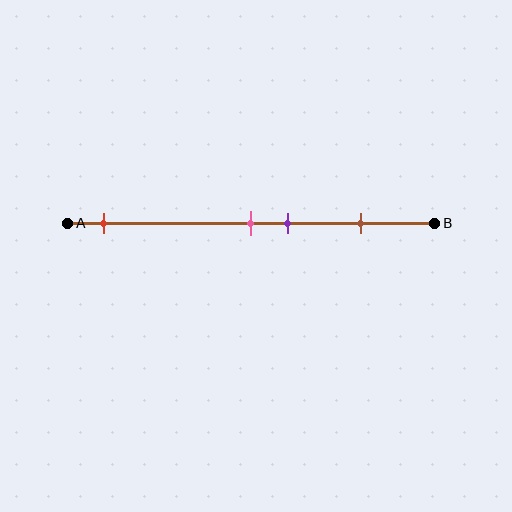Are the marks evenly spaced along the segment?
No, the marks are not evenly spaced.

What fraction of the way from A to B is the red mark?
The red mark is approximately 10% (0.1) of the way from A to B.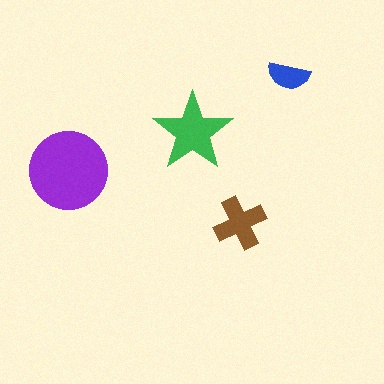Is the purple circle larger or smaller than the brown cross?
Larger.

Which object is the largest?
The purple circle.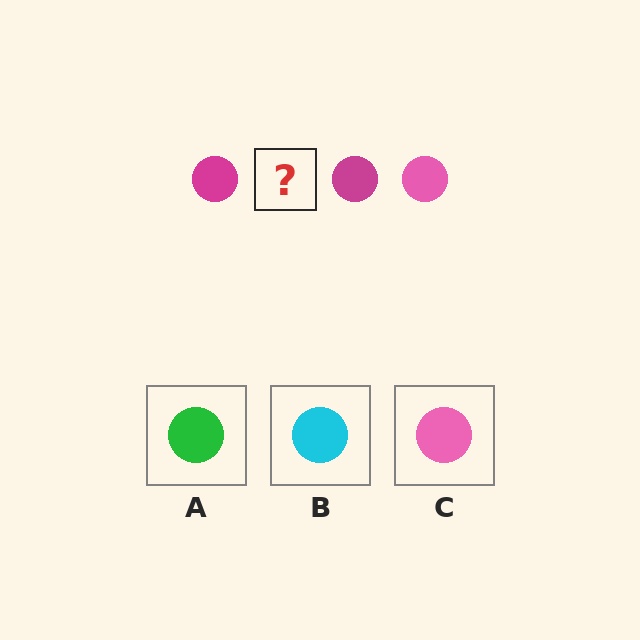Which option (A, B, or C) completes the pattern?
C.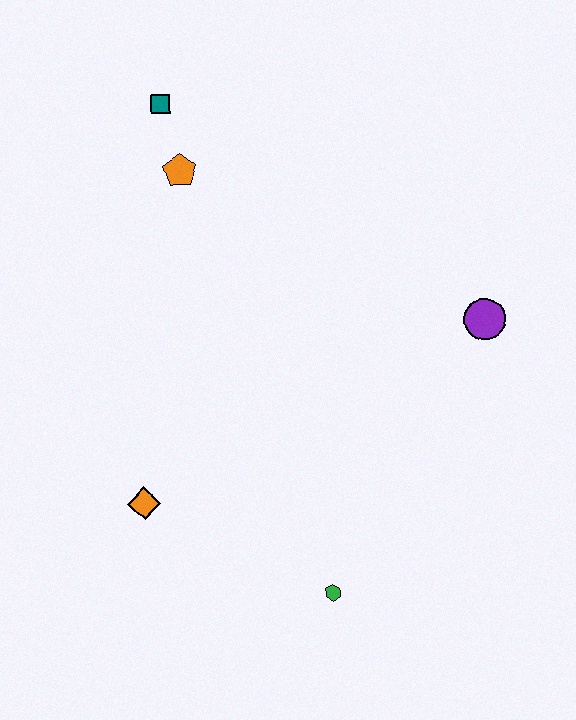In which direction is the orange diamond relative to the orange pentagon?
The orange diamond is below the orange pentagon.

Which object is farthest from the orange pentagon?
The green hexagon is farthest from the orange pentagon.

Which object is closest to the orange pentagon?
The teal square is closest to the orange pentagon.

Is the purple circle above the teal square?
No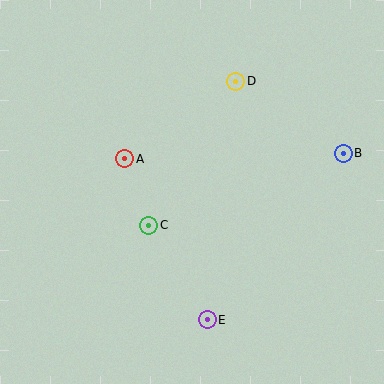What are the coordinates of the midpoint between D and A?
The midpoint between D and A is at (180, 120).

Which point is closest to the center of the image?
Point C at (149, 225) is closest to the center.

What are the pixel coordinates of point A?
Point A is at (125, 159).